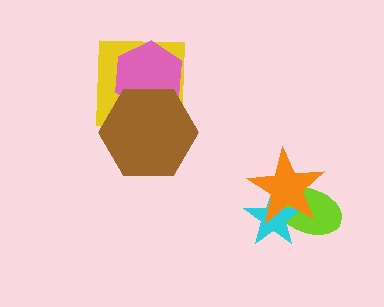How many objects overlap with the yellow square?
2 objects overlap with the yellow square.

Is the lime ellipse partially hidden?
Yes, it is partially covered by another shape.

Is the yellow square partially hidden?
Yes, it is partially covered by another shape.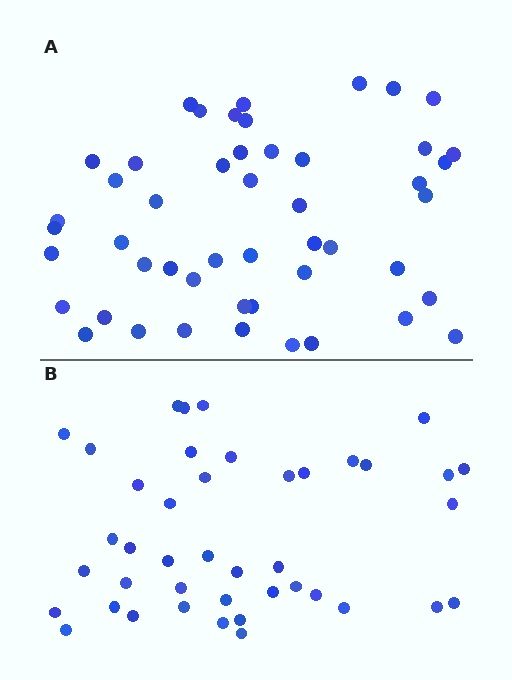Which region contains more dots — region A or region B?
Region A (the top region) has more dots.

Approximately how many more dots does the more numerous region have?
Region A has roughly 8 or so more dots than region B.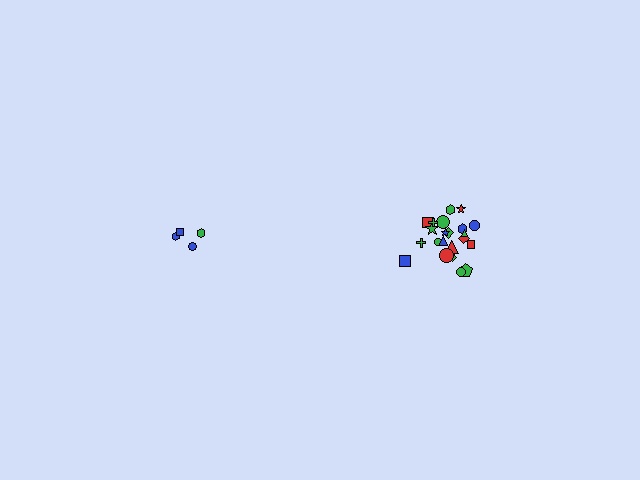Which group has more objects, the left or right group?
The right group.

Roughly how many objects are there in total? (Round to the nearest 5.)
Roughly 25 objects in total.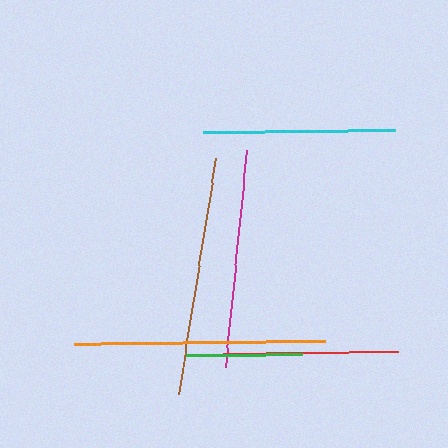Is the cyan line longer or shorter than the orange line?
The orange line is longer than the cyan line.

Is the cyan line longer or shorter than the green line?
The cyan line is longer than the green line.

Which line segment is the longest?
The orange line is the longest at approximately 251 pixels.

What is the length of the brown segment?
The brown segment is approximately 239 pixels long.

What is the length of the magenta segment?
The magenta segment is approximately 218 pixels long.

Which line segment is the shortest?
The green line is the shortest at approximately 116 pixels.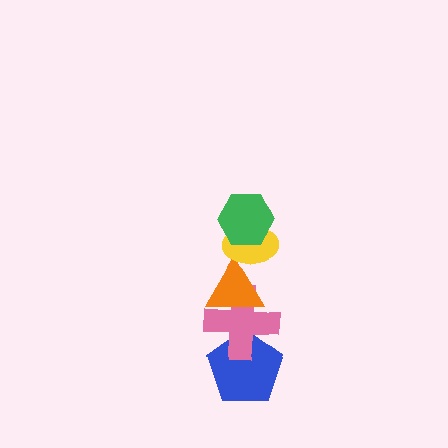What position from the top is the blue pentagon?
The blue pentagon is 5th from the top.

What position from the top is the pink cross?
The pink cross is 4th from the top.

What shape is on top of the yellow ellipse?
The green hexagon is on top of the yellow ellipse.